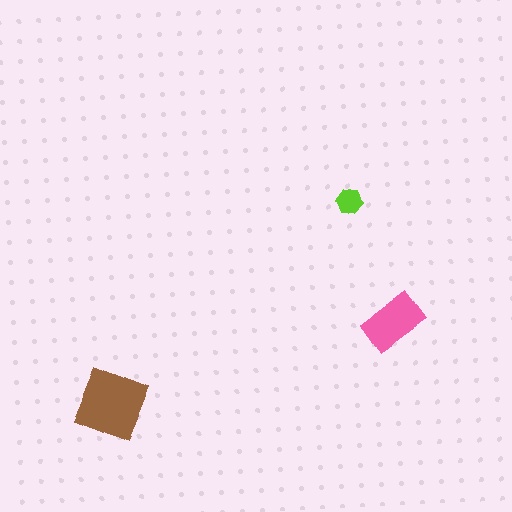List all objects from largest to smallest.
The brown diamond, the pink rectangle, the lime hexagon.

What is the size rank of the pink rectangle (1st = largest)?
2nd.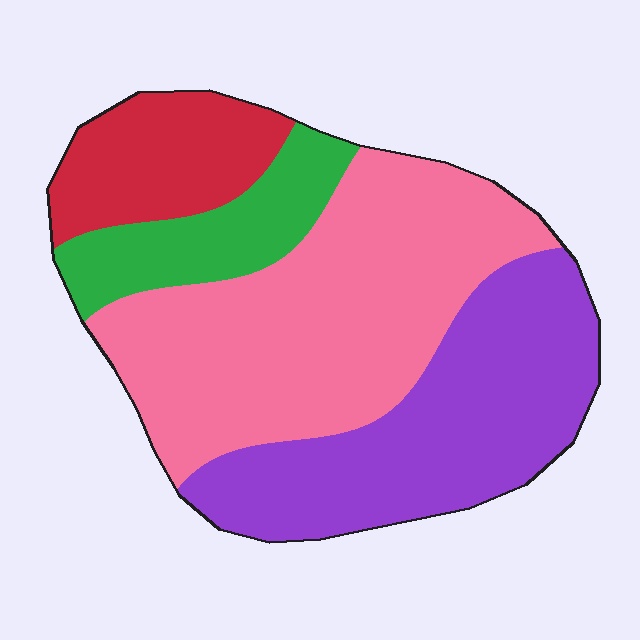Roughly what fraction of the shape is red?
Red takes up about one eighth (1/8) of the shape.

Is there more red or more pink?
Pink.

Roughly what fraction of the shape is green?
Green takes up about one eighth (1/8) of the shape.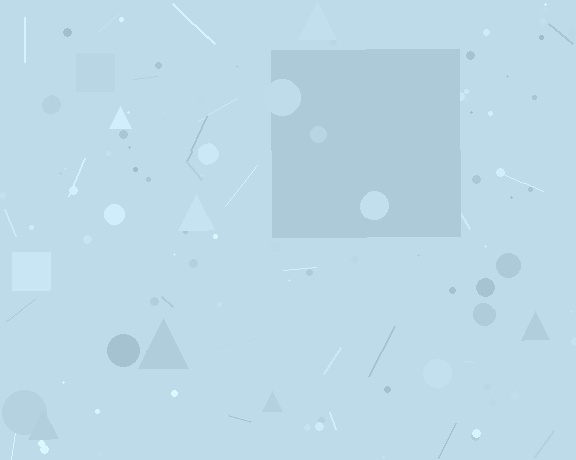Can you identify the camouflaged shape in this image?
The camouflaged shape is a square.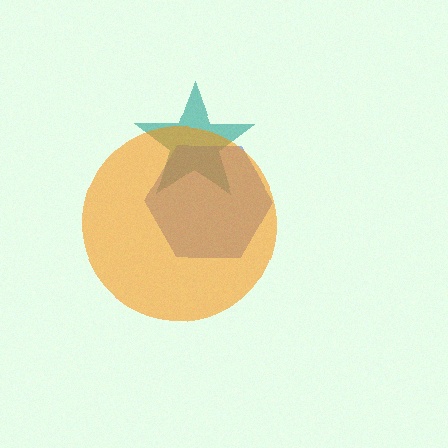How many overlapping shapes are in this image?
There are 3 overlapping shapes in the image.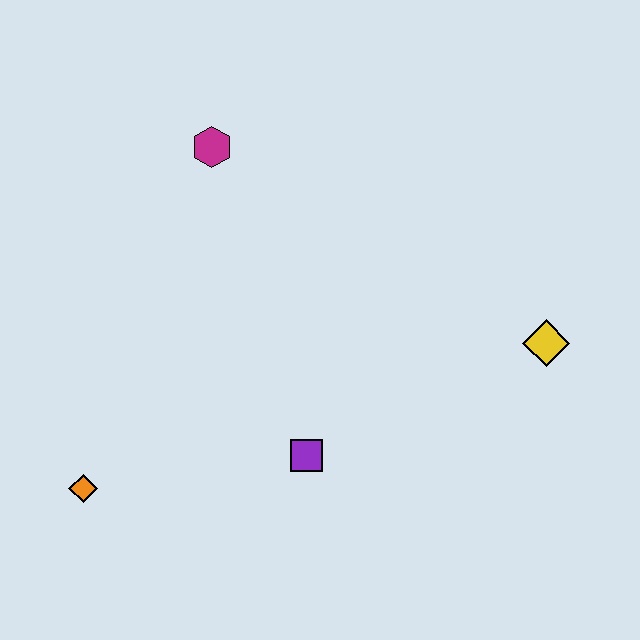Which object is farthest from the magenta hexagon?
The yellow diamond is farthest from the magenta hexagon.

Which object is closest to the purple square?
The orange diamond is closest to the purple square.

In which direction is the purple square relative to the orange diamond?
The purple square is to the right of the orange diamond.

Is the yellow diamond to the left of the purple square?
No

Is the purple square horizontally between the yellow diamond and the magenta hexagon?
Yes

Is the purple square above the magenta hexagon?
No